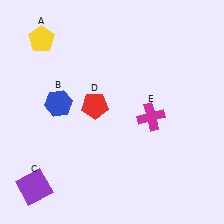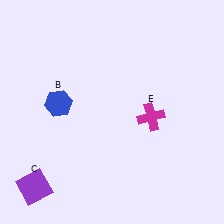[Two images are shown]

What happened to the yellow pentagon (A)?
The yellow pentagon (A) was removed in Image 2. It was in the top-left area of Image 1.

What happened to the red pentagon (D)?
The red pentagon (D) was removed in Image 2. It was in the top-left area of Image 1.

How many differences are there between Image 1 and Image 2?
There are 2 differences between the two images.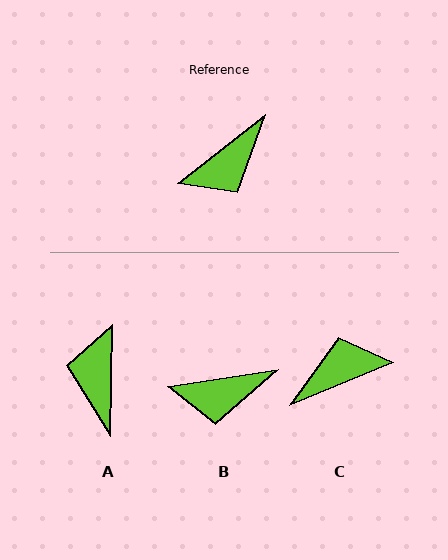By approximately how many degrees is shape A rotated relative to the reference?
Approximately 129 degrees clockwise.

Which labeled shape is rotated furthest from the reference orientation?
C, about 164 degrees away.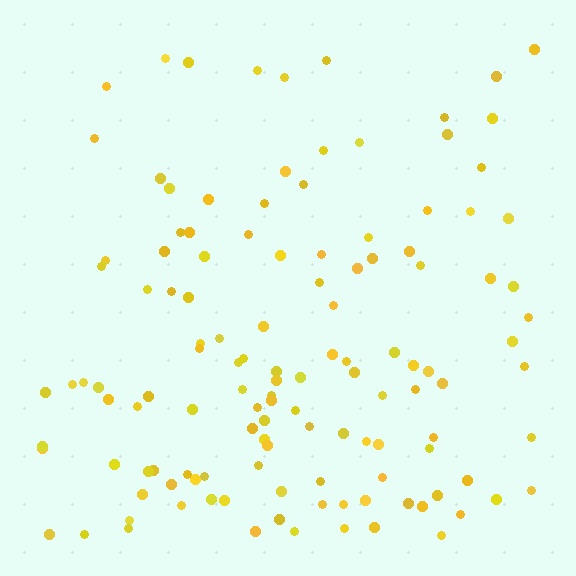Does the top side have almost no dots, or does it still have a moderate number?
Still a moderate number, just noticeably fewer than the bottom.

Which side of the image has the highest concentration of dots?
The bottom.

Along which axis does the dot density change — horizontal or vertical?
Vertical.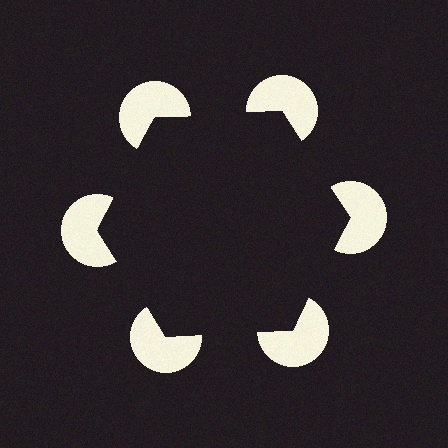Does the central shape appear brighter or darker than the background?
It typically appears slightly darker than the background, even though no actual brightness change is drawn.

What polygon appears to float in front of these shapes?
An illusory hexagon — its edges are inferred from the aligned wedge cuts in the pac-man discs, not physically drawn.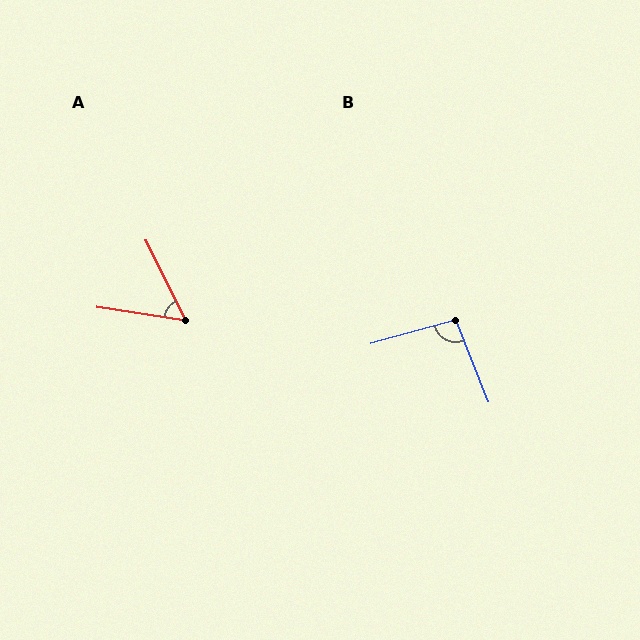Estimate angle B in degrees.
Approximately 96 degrees.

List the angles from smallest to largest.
A (55°), B (96°).